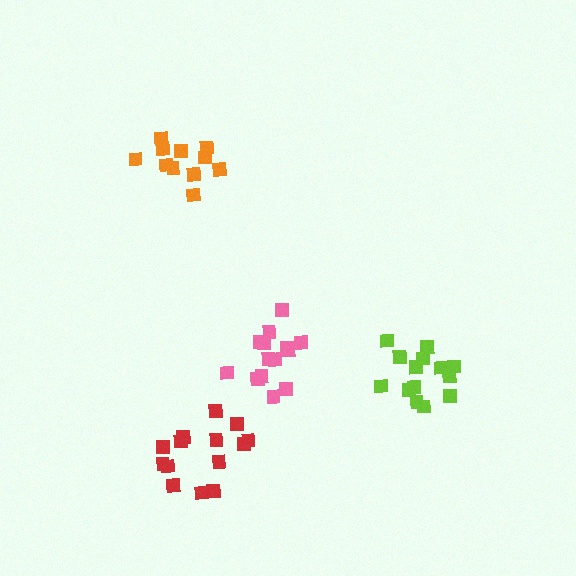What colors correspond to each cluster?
The clusters are colored: orange, lime, pink, red.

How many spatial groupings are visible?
There are 4 spatial groupings.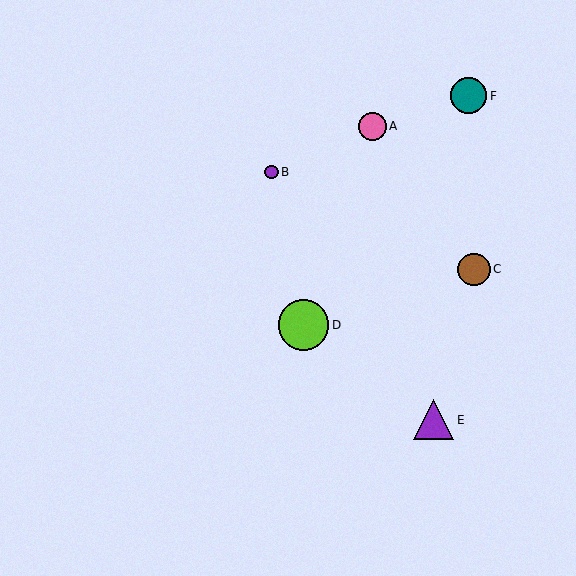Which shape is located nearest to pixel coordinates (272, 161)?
The purple circle (labeled B) at (271, 172) is nearest to that location.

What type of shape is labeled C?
Shape C is a brown circle.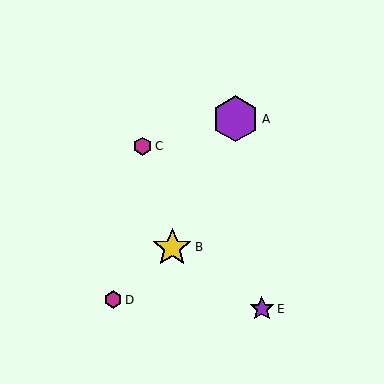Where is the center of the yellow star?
The center of the yellow star is at (172, 247).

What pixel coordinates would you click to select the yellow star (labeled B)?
Click at (172, 247) to select the yellow star B.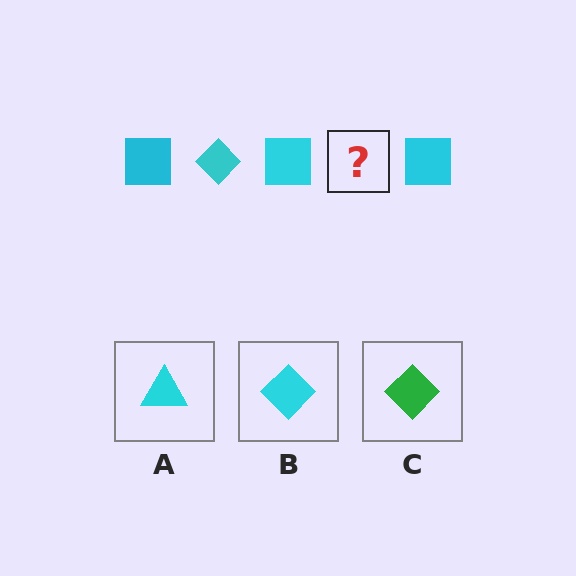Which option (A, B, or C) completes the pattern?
B.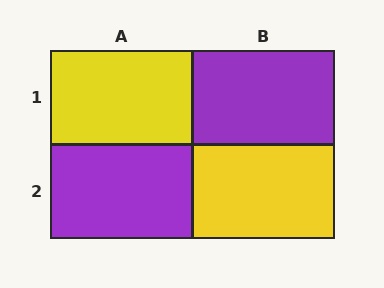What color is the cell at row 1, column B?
Purple.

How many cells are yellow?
2 cells are yellow.